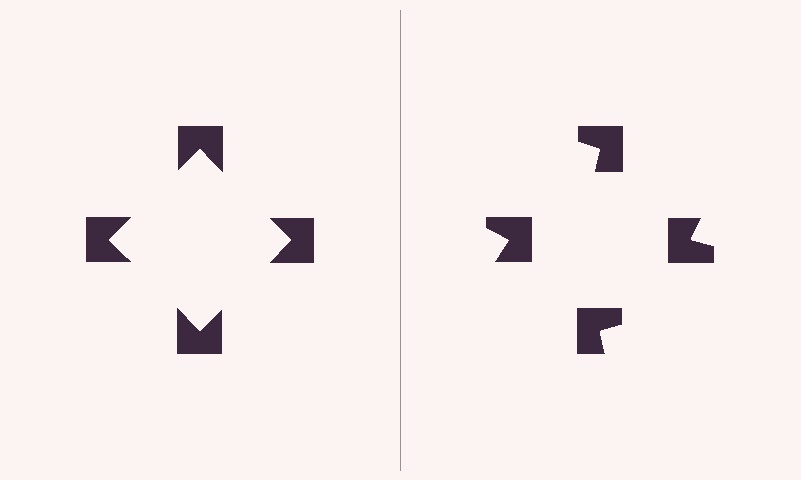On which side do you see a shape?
An illusory square appears on the left side. On the right side the wedge cuts are rotated, so no coherent shape forms.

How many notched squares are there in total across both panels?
8 — 4 on each side.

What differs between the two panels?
The notched squares are positioned identically on both sides; only the wedge orientations differ. On the left they align to a square; on the right they are misaligned.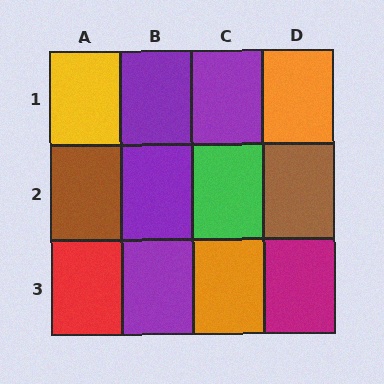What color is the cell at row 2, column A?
Brown.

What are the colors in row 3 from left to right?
Red, purple, orange, magenta.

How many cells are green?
1 cell is green.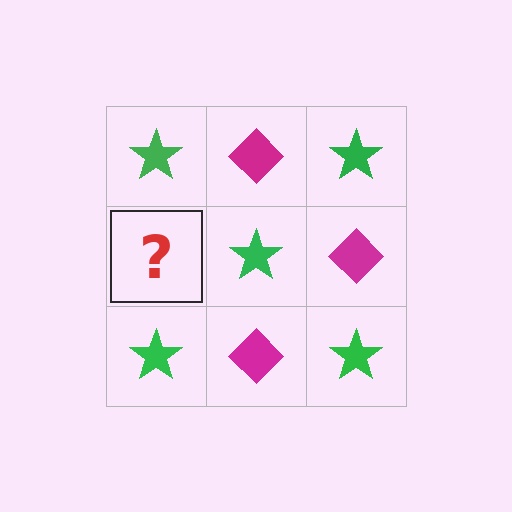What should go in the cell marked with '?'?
The missing cell should contain a magenta diamond.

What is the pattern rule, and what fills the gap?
The rule is that it alternates green star and magenta diamond in a checkerboard pattern. The gap should be filled with a magenta diamond.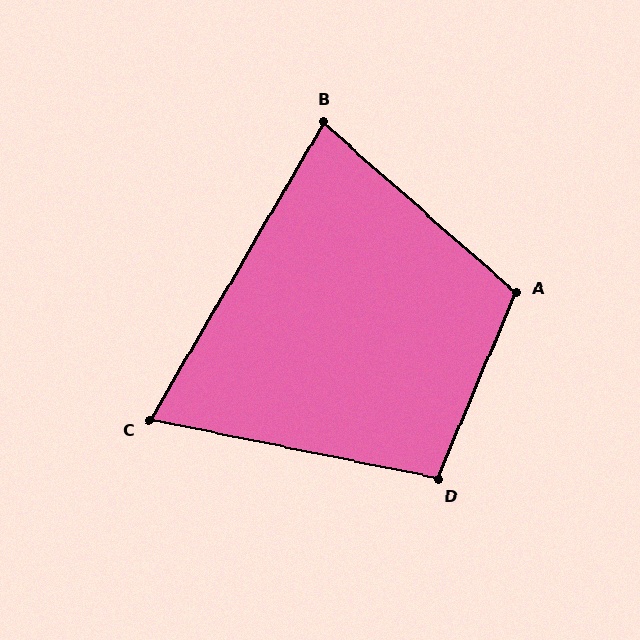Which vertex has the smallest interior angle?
C, at approximately 71 degrees.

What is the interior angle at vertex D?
Approximately 101 degrees (obtuse).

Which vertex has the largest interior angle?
A, at approximately 109 degrees.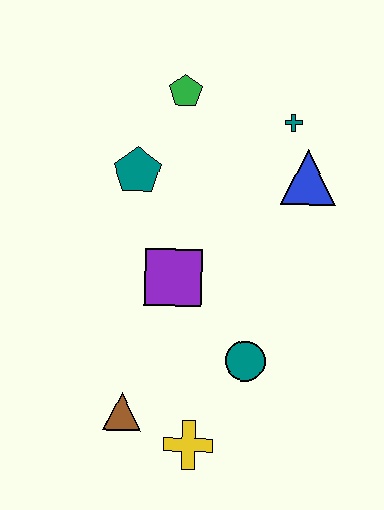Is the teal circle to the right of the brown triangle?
Yes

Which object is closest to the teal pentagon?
The green pentagon is closest to the teal pentagon.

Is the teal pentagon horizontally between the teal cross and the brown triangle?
Yes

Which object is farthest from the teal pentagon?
The yellow cross is farthest from the teal pentagon.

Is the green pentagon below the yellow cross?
No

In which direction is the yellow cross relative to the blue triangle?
The yellow cross is below the blue triangle.